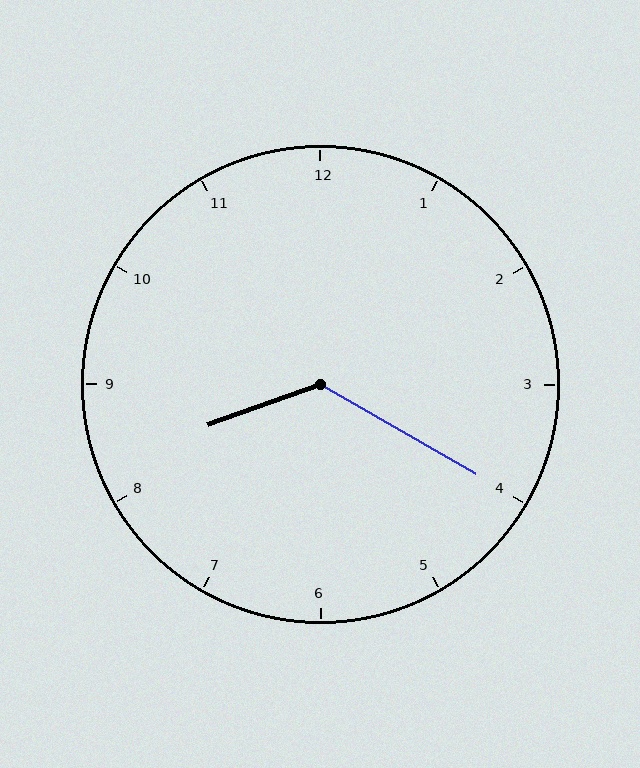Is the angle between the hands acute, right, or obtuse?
It is obtuse.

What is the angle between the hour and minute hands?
Approximately 130 degrees.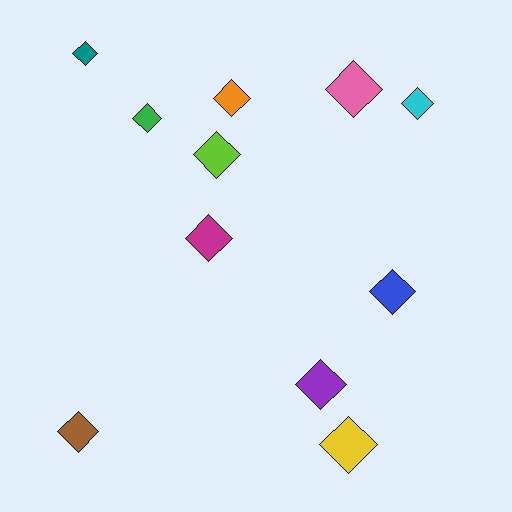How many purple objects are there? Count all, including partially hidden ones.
There is 1 purple object.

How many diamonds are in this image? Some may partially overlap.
There are 11 diamonds.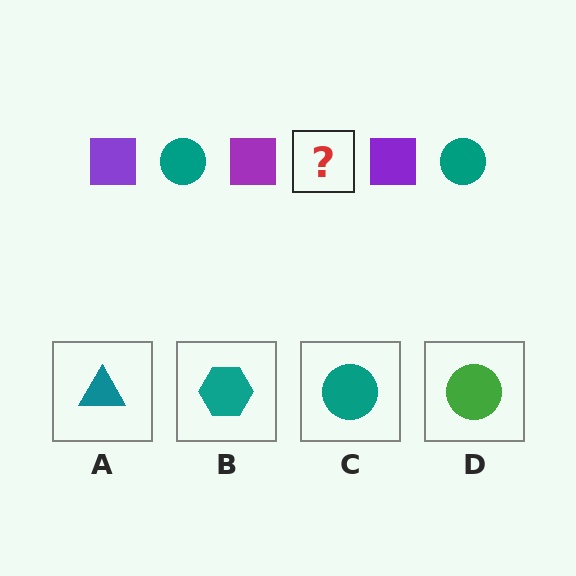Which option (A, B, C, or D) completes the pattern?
C.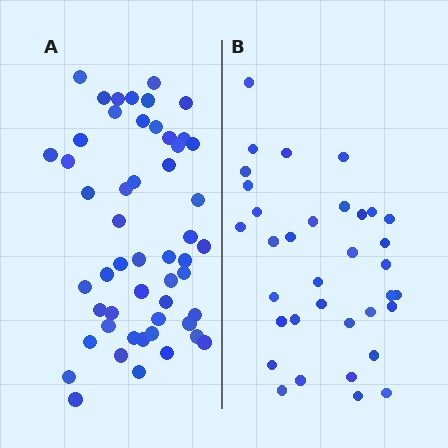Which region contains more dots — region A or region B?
Region A (the left region) has more dots.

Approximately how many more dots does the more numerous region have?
Region A has approximately 15 more dots than region B.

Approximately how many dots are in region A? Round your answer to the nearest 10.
About 50 dots. (The exact count is 52, which rounds to 50.)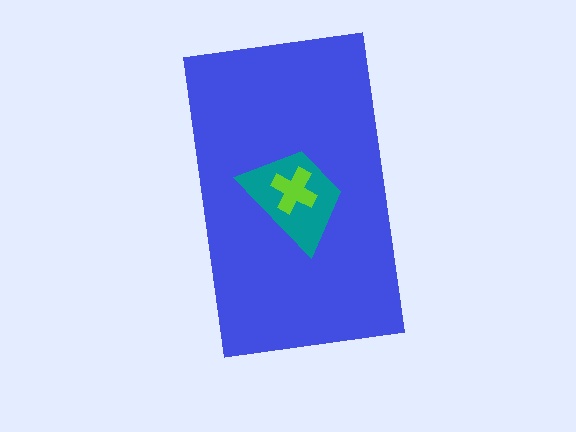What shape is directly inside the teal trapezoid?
The lime cross.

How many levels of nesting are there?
3.